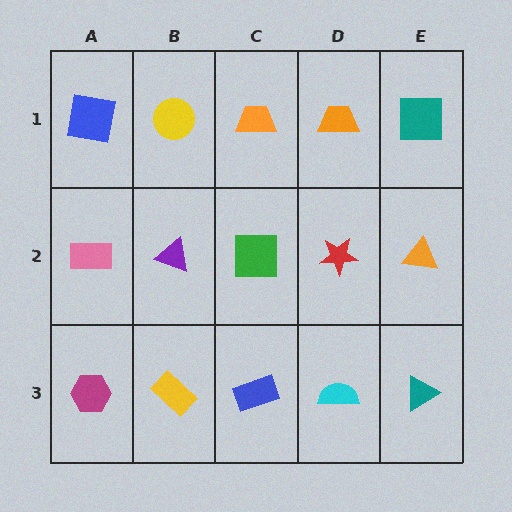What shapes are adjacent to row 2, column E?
A teal square (row 1, column E), a teal triangle (row 3, column E), a red star (row 2, column D).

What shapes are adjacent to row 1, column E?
An orange triangle (row 2, column E), an orange trapezoid (row 1, column D).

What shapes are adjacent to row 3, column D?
A red star (row 2, column D), a blue rectangle (row 3, column C), a teal triangle (row 3, column E).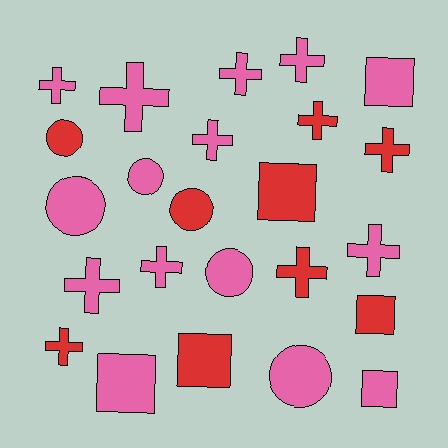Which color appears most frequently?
Pink, with 15 objects.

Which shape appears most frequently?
Cross, with 12 objects.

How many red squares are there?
There are 3 red squares.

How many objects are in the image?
There are 24 objects.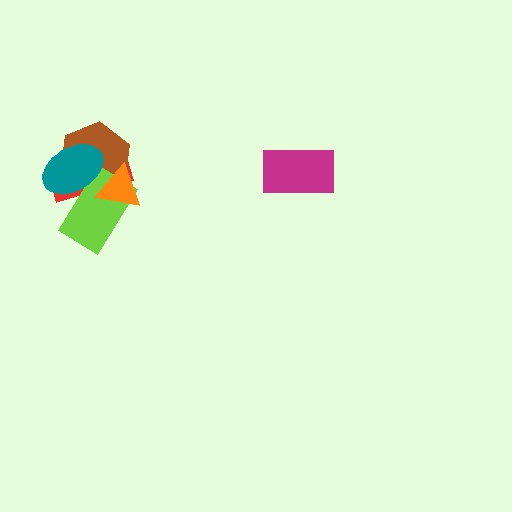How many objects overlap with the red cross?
4 objects overlap with the red cross.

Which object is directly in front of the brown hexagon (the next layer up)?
The lime rectangle is directly in front of the brown hexagon.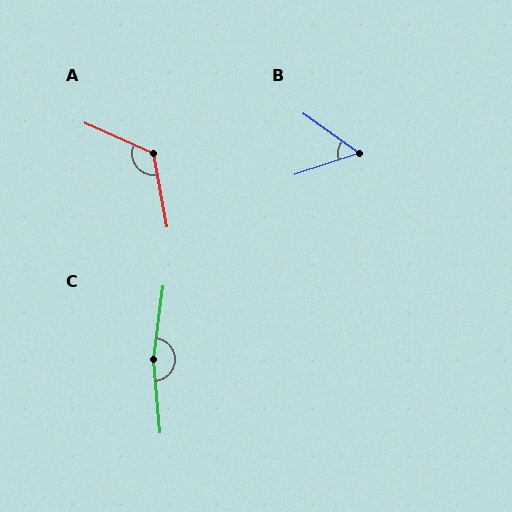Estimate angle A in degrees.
Approximately 124 degrees.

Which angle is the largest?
C, at approximately 168 degrees.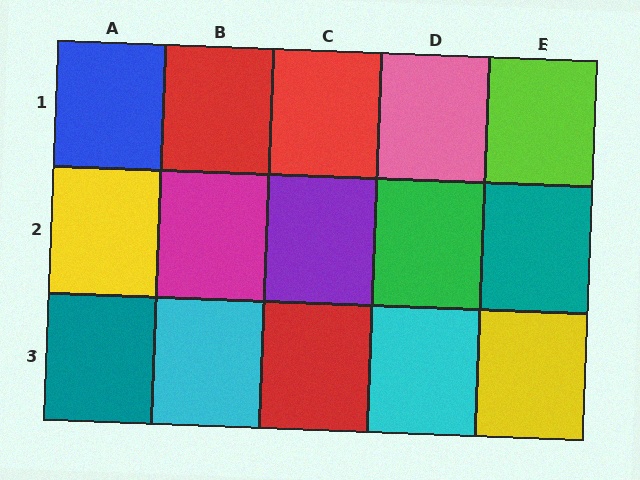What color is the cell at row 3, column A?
Teal.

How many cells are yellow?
2 cells are yellow.